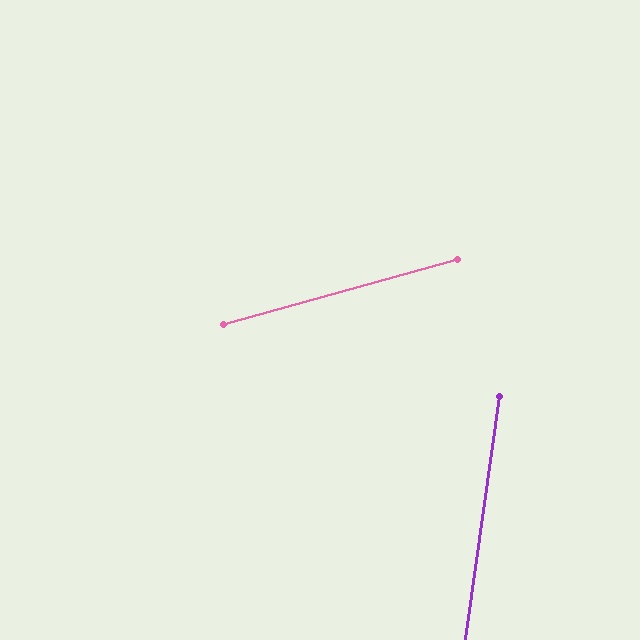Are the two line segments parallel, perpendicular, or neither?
Neither parallel nor perpendicular — they differ by about 67°.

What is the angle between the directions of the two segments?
Approximately 67 degrees.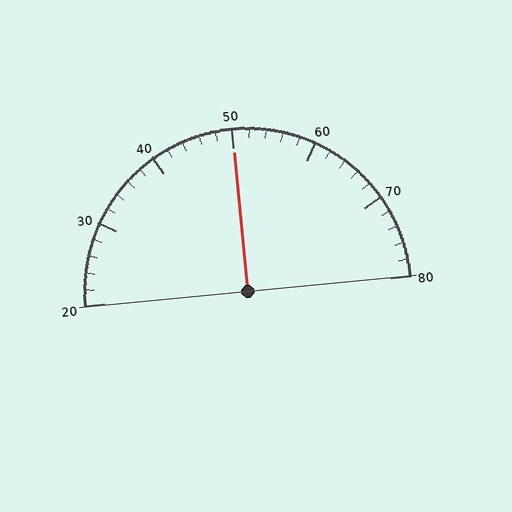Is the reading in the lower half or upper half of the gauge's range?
The reading is in the upper half of the range (20 to 80).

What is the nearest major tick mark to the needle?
The nearest major tick mark is 50.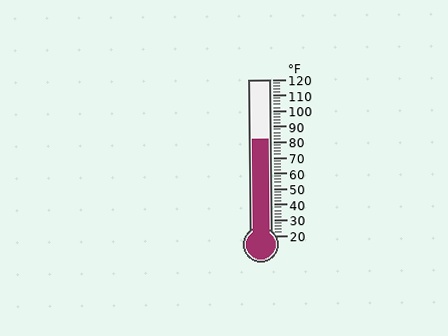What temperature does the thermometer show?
The thermometer shows approximately 82°F.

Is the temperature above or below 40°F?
The temperature is above 40°F.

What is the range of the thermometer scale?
The thermometer scale ranges from 20°F to 120°F.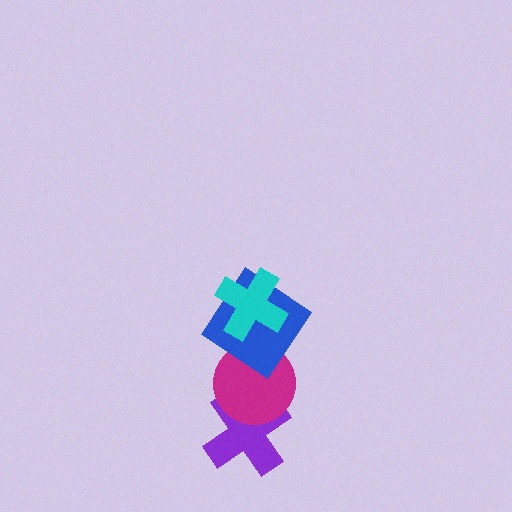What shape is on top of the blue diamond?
The cyan cross is on top of the blue diamond.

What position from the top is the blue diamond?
The blue diamond is 2nd from the top.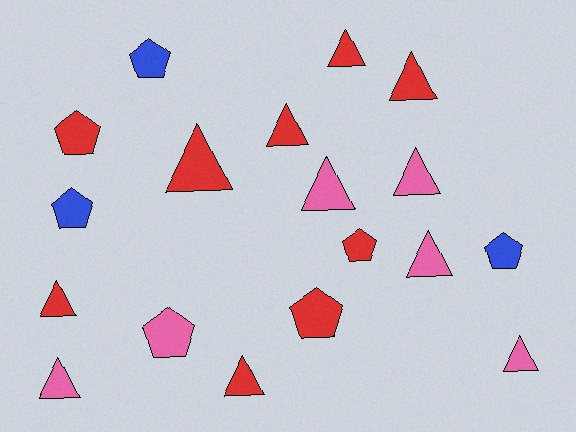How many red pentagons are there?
There are 3 red pentagons.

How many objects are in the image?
There are 18 objects.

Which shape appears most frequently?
Triangle, with 11 objects.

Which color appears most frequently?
Red, with 9 objects.